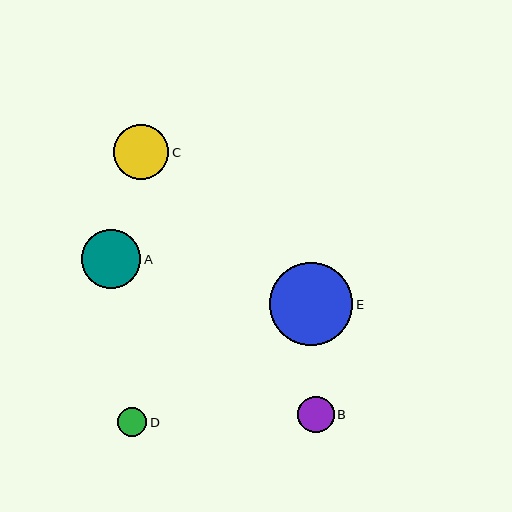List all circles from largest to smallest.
From largest to smallest: E, A, C, B, D.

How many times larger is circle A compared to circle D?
Circle A is approximately 2.0 times the size of circle D.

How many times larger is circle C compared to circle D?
Circle C is approximately 1.9 times the size of circle D.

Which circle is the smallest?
Circle D is the smallest with a size of approximately 29 pixels.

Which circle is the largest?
Circle E is the largest with a size of approximately 83 pixels.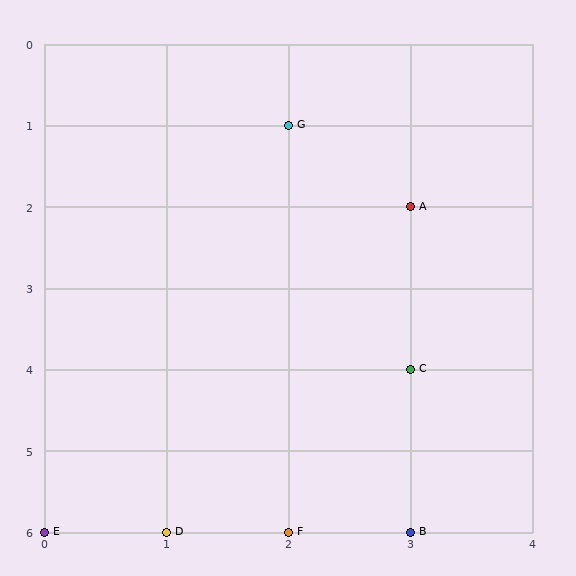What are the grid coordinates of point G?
Point G is at grid coordinates (2, 1).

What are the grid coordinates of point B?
Point B is at grid coordinates (3, 6).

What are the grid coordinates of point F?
Point F is at grid coordinates (2, 6).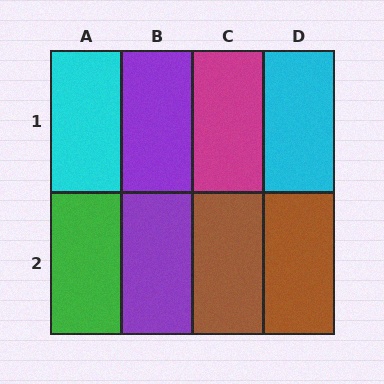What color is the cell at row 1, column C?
Magenta.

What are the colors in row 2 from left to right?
Green, purple, brown, brown.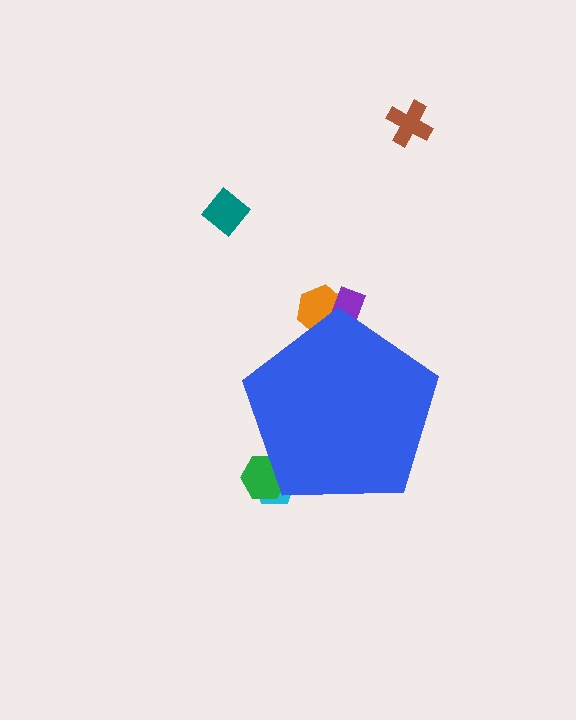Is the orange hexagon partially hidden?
Yes, the orange hexagon is partially hidden behind the blue pentagon.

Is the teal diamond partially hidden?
No, the teal diamond is fully visible.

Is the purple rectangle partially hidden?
Yes, the purple rectangle is partially hidden behind the blue pentagon.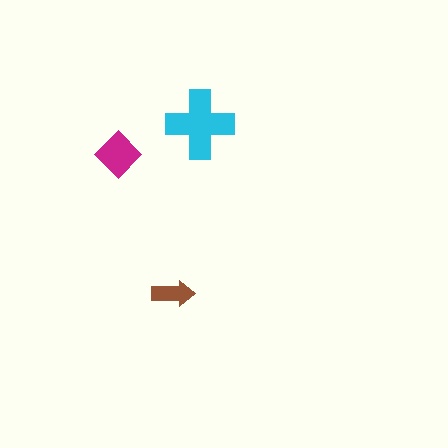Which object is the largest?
The cyan cross.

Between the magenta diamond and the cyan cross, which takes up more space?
The cyan cross.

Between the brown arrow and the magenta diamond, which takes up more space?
The magenta diamond.